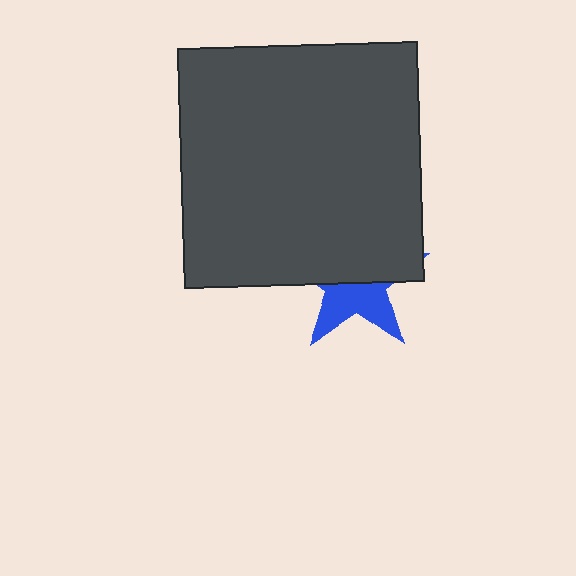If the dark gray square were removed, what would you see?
You would see the complete blue star.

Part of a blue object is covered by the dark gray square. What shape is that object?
It is a star.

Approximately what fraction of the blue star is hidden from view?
Roughly 57% of the blue star is hidden behind the dark gray square.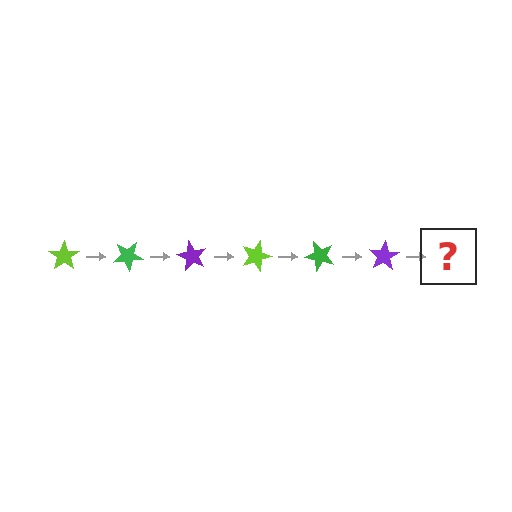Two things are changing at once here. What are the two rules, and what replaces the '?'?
The two rules are that it rotates 30 degrees each step and the color cycles through lime, green, and purple. The '?' should be a lime star, rotated 180 degrees from the start.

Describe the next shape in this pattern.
It should be a lime star, rotated 180 degrees from the start.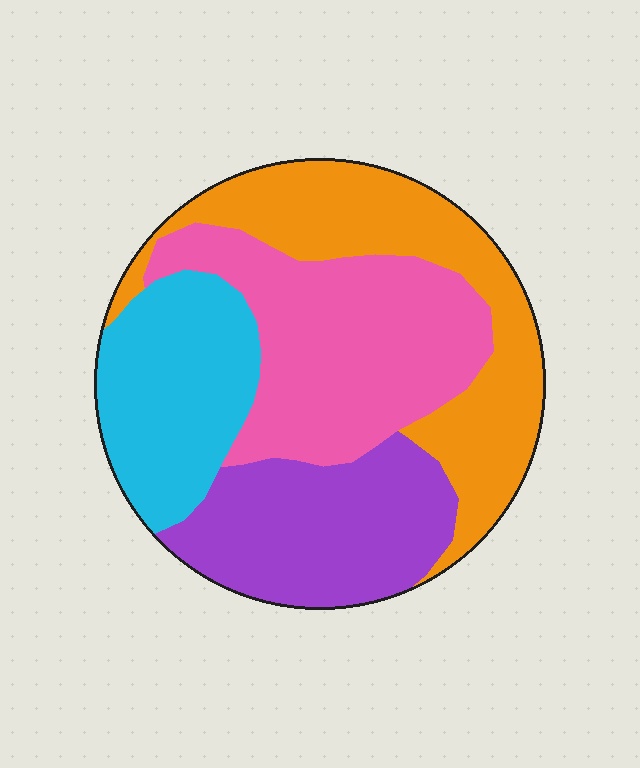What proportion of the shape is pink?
Pink covers about 30% of the shape.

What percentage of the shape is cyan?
Cyan covers 20% of the shape.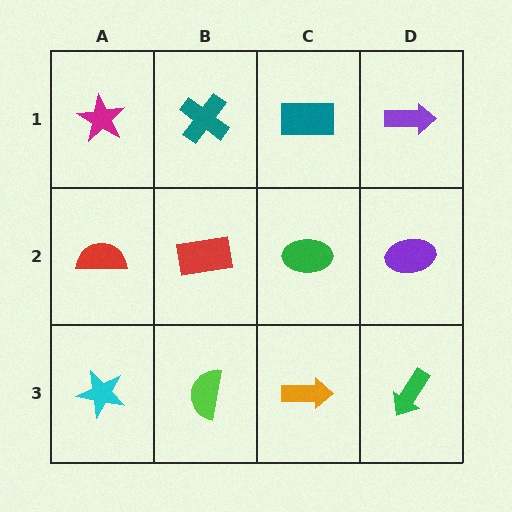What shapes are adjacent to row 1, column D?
A purple ellipse (row 2, column D), a teal rectangle (row 1, column C).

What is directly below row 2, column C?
An orange arrow.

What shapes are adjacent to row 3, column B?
A red rectangle (row 2, column B), a cyan star (row 3, column A), an orange arrow (row 3, column C).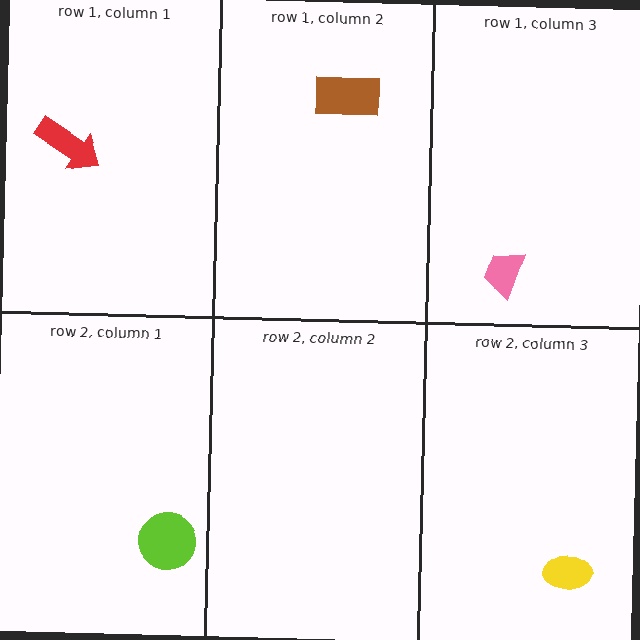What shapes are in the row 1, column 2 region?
The brown rectangle.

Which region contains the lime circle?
The row 2, column 1 region.